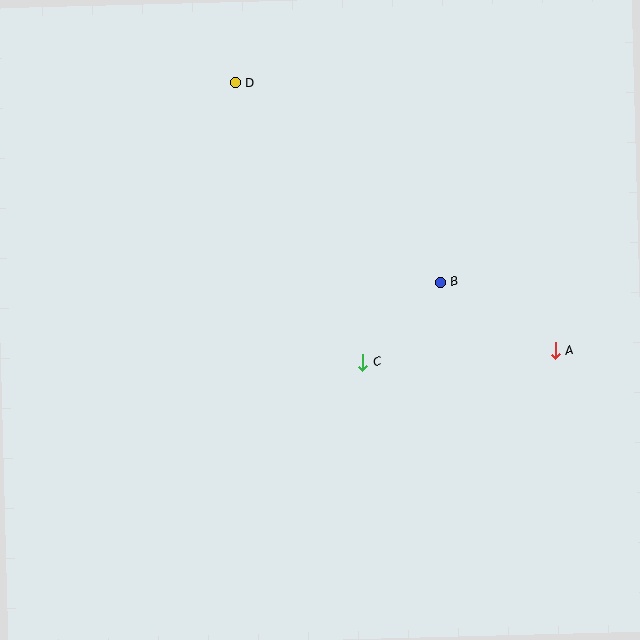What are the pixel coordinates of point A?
Point A is at (555, 351).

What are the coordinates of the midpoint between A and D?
The midpoint between A and D is at (395, 217).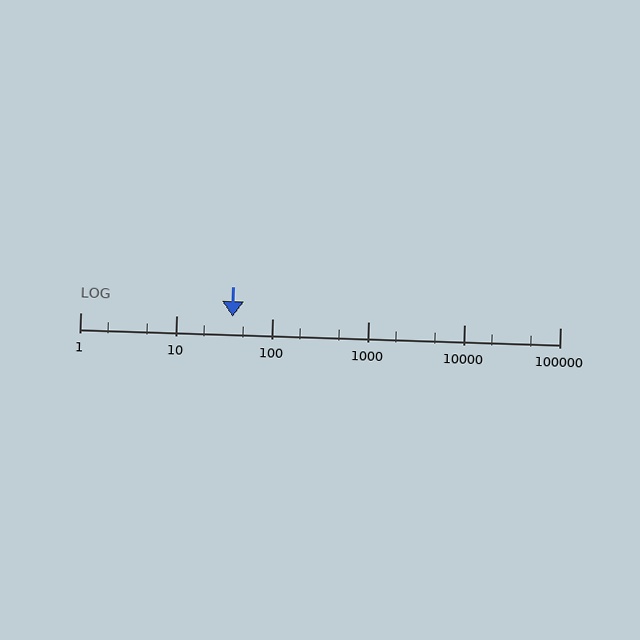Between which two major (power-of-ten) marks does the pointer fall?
The pointer is between 10 and 100.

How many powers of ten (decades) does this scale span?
The scale spans 5 decades, from 1 to 100000.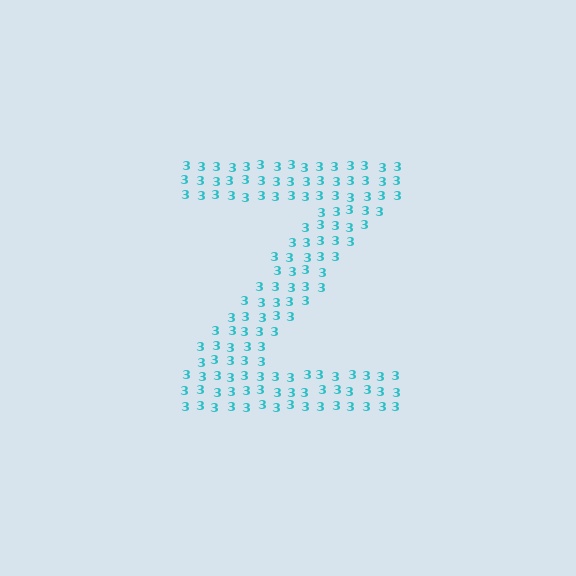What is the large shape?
The large shape is the letter Z.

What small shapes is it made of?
It is made of small digit 3's.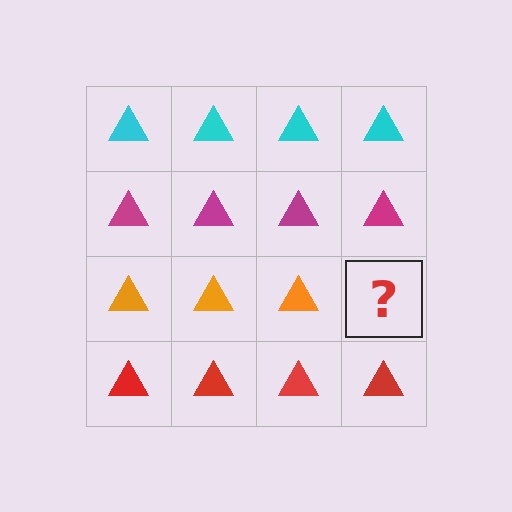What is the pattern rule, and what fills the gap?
The rule is that each row has a consistent color. The gap should be filled with an orange triangle.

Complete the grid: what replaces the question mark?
The question mark should be replaced with an orange triangle.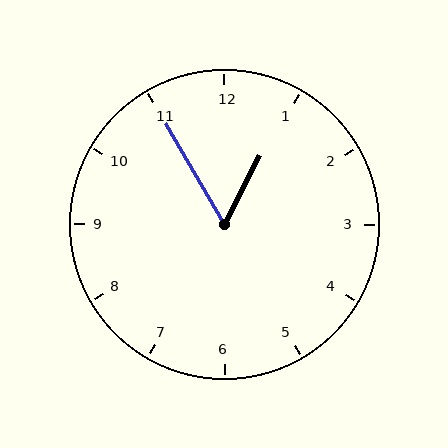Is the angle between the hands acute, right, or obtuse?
It is acute.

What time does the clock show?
12:55.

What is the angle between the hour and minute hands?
Approximately 58 degrees.